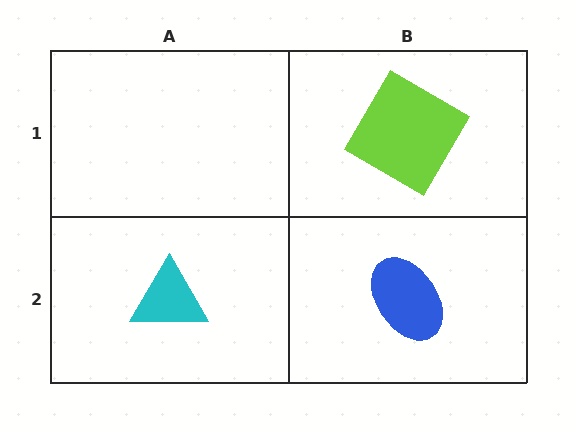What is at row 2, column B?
A blue ellipse.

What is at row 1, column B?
A lime diamond.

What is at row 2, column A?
A cyan triangle.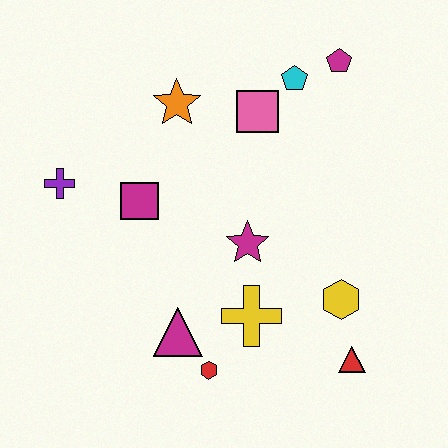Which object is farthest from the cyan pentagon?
The red hexagon is farthest from the cyan pentagon.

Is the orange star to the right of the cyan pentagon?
No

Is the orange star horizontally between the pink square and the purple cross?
Yes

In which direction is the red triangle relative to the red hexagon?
The red triangle is to the right of the red hexagon.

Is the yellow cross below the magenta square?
Yes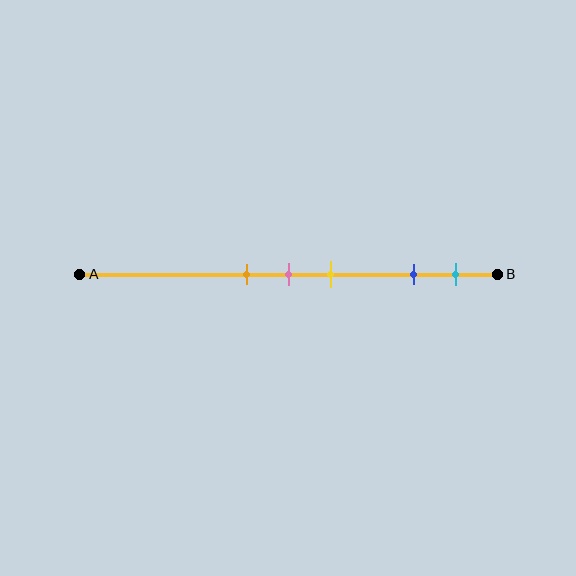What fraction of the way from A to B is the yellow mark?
The yellow mark is approximately 60% (0.6) of the way from A to B.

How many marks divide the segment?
There are 5 marks dividing the segment.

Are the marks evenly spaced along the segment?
No, the marks are not evenly spaced.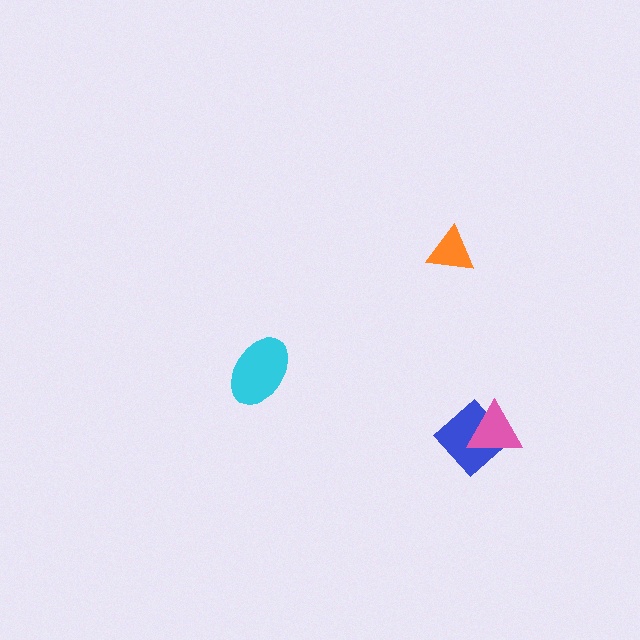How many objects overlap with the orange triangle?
0 objects overlap with the orange triangle.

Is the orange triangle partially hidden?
No, no other shape covers it.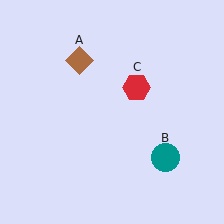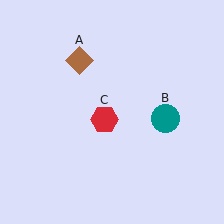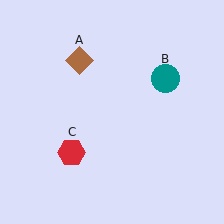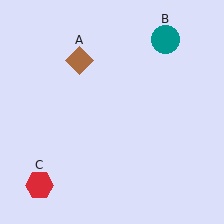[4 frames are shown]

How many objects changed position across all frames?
2 objects changed position: teal circle (object B), red hexagon (object C).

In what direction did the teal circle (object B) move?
The teal circle (object B) moved up.